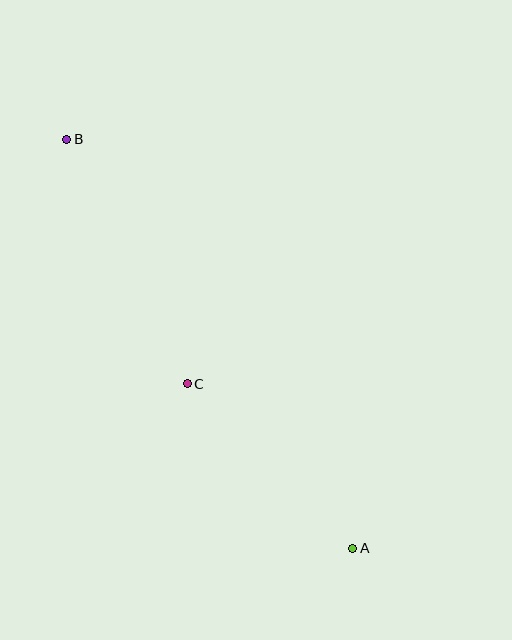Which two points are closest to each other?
Points A and C are closest to each other.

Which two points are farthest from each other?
Points A and B are farthest from each other.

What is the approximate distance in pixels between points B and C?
The distance between B and C is approximately 273 pixels.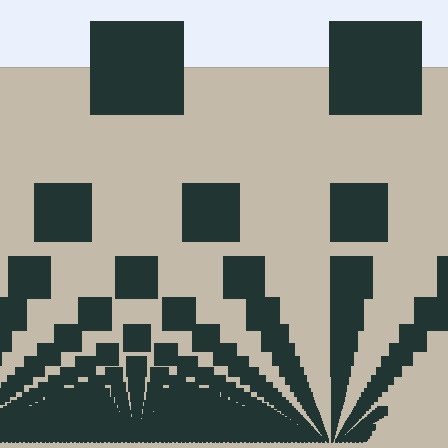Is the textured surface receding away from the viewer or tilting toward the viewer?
The surface appears to tilt toward the viewer. Texture elements get larger and sparser toward the top.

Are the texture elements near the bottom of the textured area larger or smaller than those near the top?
Smaller. The gradient is inverted — elements near the bottom are smaller and denser.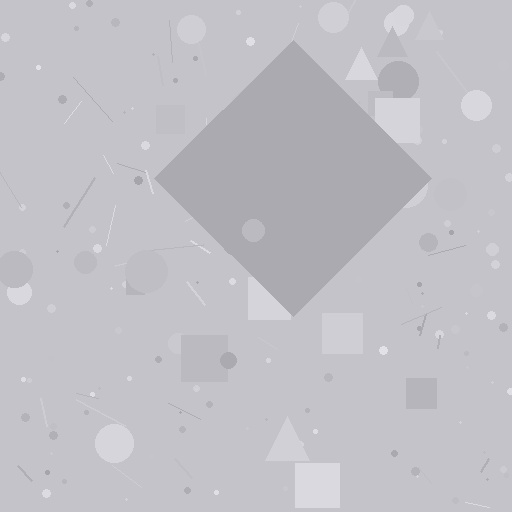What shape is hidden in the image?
A diamond is hidden in the image.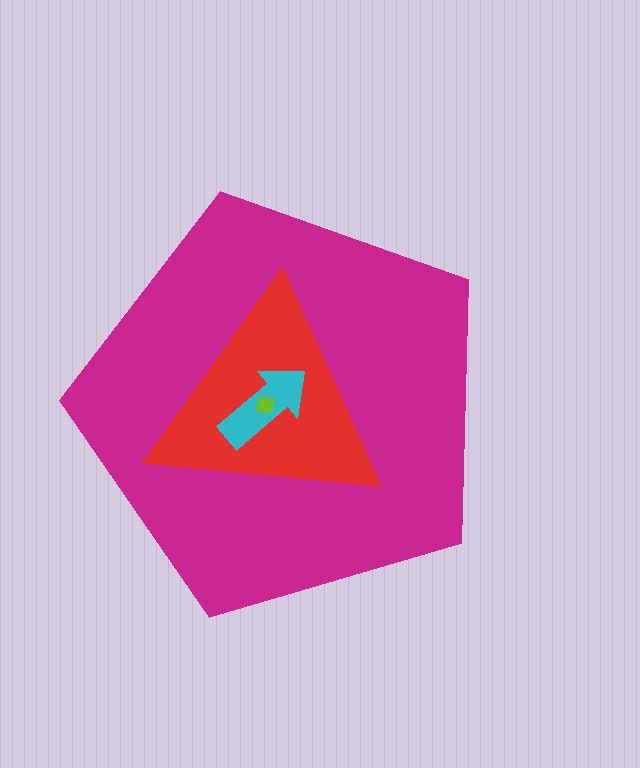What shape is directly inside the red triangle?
The cyan arrow.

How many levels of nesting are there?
4.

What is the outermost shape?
The magenta pentagon.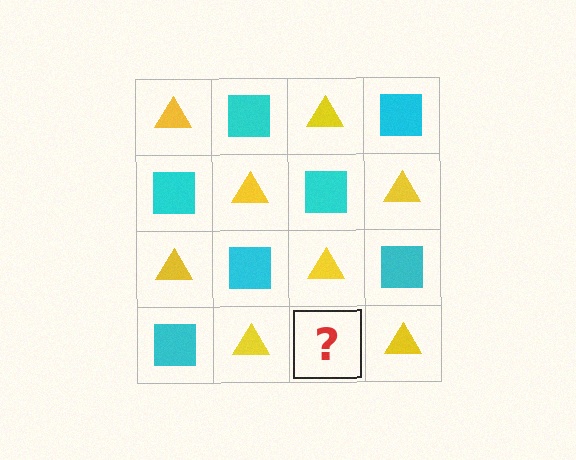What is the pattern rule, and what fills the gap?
The rule is that it alternates yellow triangle and cyan square in a checkerboard pattern. The gap should be filled with a cyan square.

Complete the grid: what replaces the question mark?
The question mark should be replaced with a cyan square.